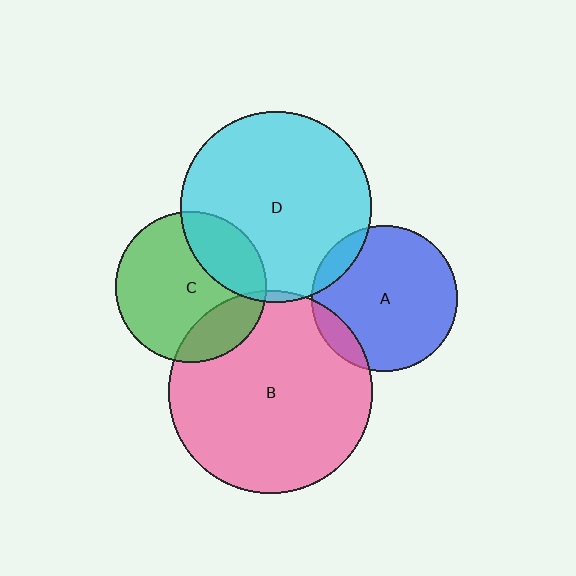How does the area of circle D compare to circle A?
Approximately 1.7 times.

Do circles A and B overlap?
Yes.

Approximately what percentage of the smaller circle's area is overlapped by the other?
Approximately 10%.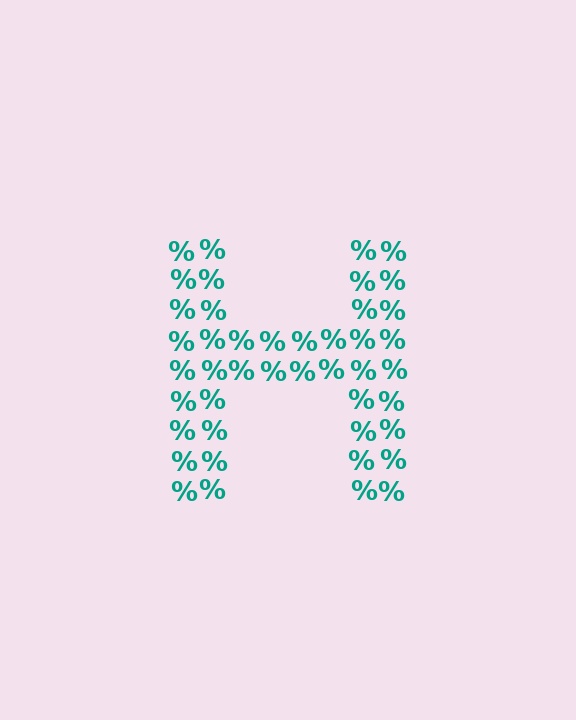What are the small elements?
The small elements are percent signs.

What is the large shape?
The large shape is the letter H.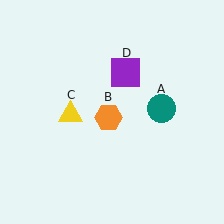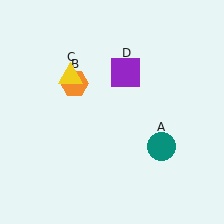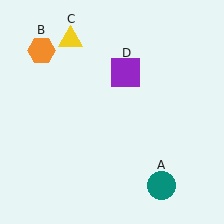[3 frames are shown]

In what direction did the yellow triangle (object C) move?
The yellow triangle (object C) moved up.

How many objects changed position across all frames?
3 objects changed position: teal circle (object A), orange hexagon (object B), yellow triangle (object C).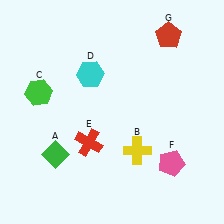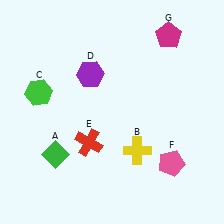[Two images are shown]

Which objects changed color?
D changed from cyan to purple. G changed from red to magenta.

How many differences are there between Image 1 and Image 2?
There are 2 differences between the two images.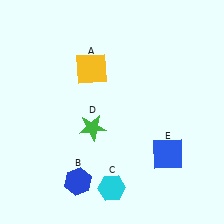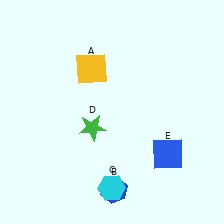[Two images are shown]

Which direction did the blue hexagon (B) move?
The blue hexagon (B) moved right.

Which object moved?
The blue hexagon (B) moved right.